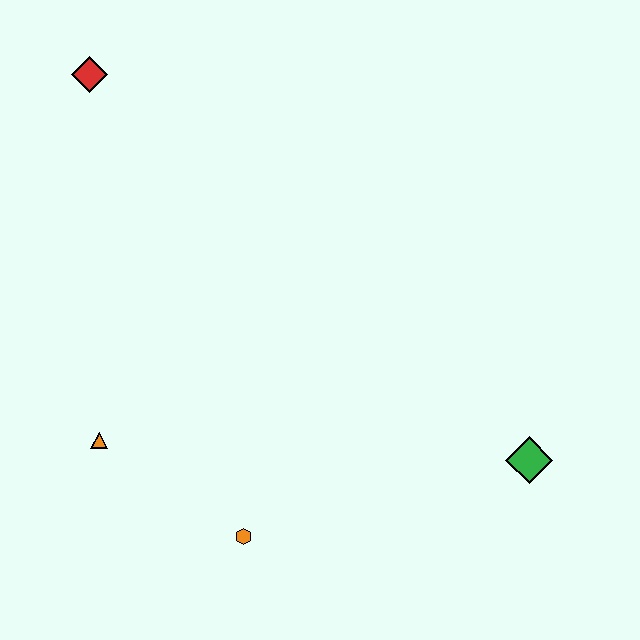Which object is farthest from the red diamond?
The green diamond is farthest from the red diamond.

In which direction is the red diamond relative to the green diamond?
The red diamond is to the left of the green diamond.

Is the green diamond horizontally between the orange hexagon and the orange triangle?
No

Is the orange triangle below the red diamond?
Yes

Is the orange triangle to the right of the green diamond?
No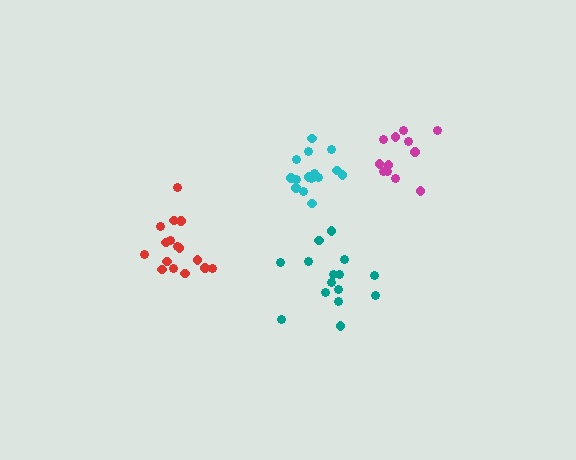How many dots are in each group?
Group 1: 12 dots, Group 2: 15 dots, Group 3: 16 dots, Group 4: 15 dots (58 total).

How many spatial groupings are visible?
There are 4 spatial groupings.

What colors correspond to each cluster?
The clusters are colored: magenta, teal, red, cyan.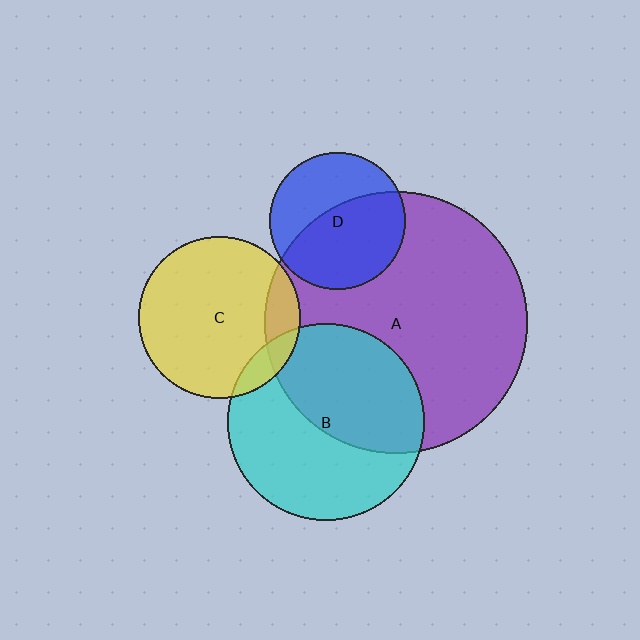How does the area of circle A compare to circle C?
Approximately 2.6 times.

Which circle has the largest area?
Circle A (purple).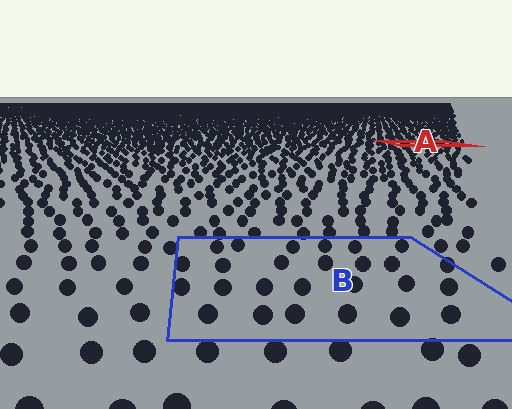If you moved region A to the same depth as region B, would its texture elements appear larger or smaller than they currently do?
They would appear larger. At a closer depth, the same texture elements are projected at a bigger on-screen size.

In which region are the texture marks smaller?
The texture marks are smaller in region A, because it is farther away.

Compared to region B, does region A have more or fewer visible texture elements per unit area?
Region A has more texture elements per unit area — they are packed more densely because it is farther away.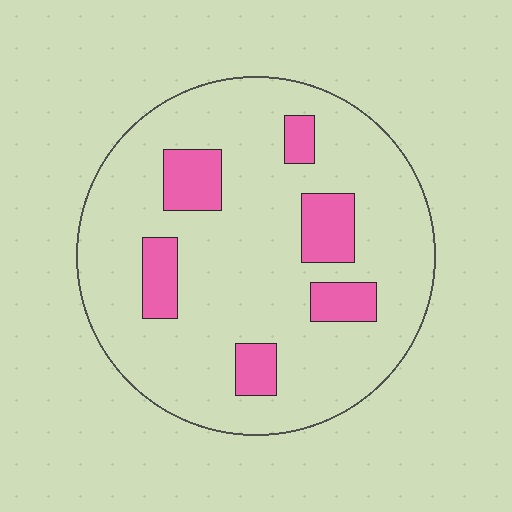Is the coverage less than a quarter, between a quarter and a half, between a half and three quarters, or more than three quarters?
Less than a quarter.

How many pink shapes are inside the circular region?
6.